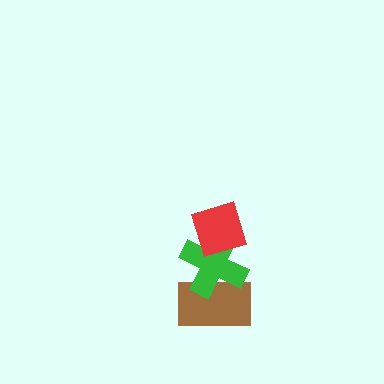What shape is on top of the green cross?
The red diamond is on top of the green cross.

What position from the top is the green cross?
The green cross is 2nd from the top.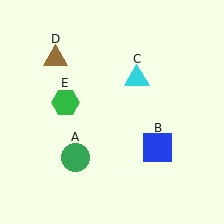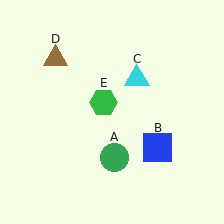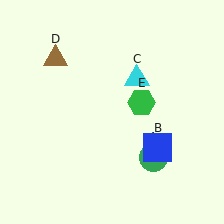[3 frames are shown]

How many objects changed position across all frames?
2 objects changed position: green circle (object A), green hexagon (object E).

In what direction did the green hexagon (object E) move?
The green hexagon (object E) moved right.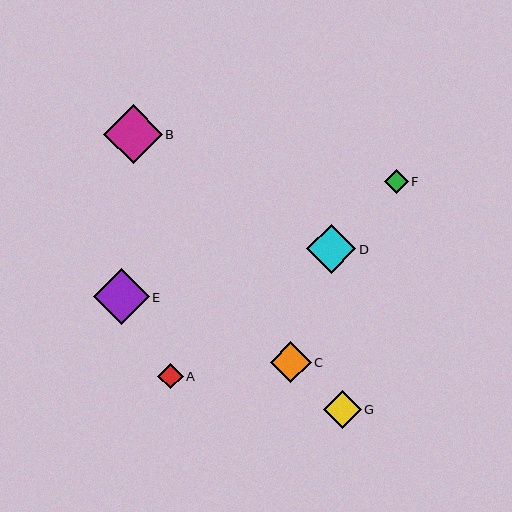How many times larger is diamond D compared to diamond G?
Diamond D is approximately 1.3 times the size of diamond G.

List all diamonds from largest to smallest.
From largest to smallest: B, E, D, C, G, A, F.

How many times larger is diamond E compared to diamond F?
Diamond E is approximately 2.3 times the size of diamond F.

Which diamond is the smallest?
Diamond F is the smallest with a size of approximately 24 pixels.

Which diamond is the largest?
Diamond B is the largest with a size of approximately 58 pixels.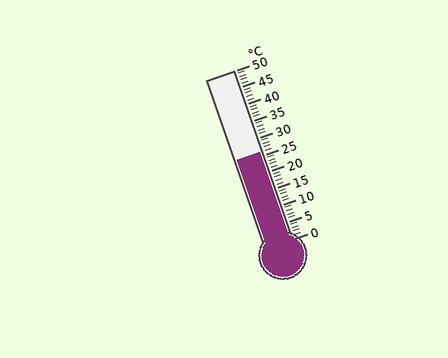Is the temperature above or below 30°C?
The temperature is below 30°C.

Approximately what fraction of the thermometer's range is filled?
The thermometer is filled to approximately 50% of its range.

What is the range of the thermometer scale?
The thermometer scale ranges from 0°C to 50°C.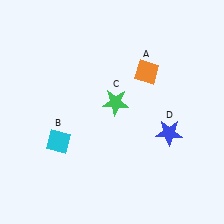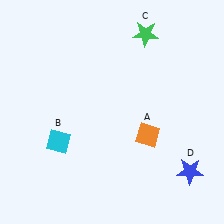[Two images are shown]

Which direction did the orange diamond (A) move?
The orange diamond (A) moved down.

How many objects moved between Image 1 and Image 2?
3 objects moved between the two images.